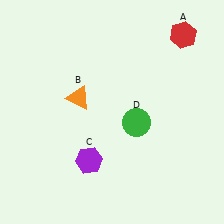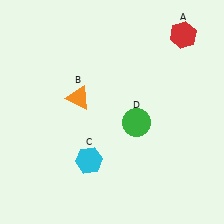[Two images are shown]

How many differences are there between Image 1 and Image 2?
There is 1 difference between the two images.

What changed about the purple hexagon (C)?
In Image 1, C is purple. In Image 2, it changed to cyan.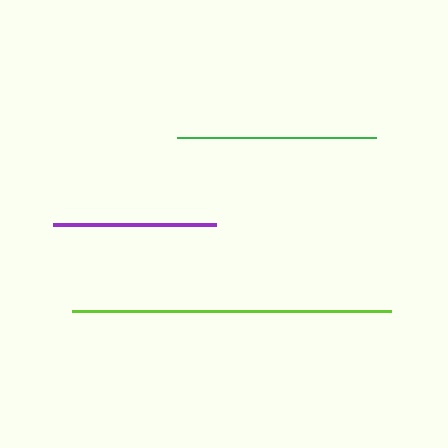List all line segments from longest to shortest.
From longest to shortest: lime, green, purple.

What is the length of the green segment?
The green segment is approximately 199 pixels long.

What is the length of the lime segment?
The lime segment is approximately 320 pixels long.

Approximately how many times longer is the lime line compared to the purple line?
The lime line is approximately 2.0 times the length of the purple line.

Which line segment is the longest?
The lime line is the longest at approximately 320 pixels.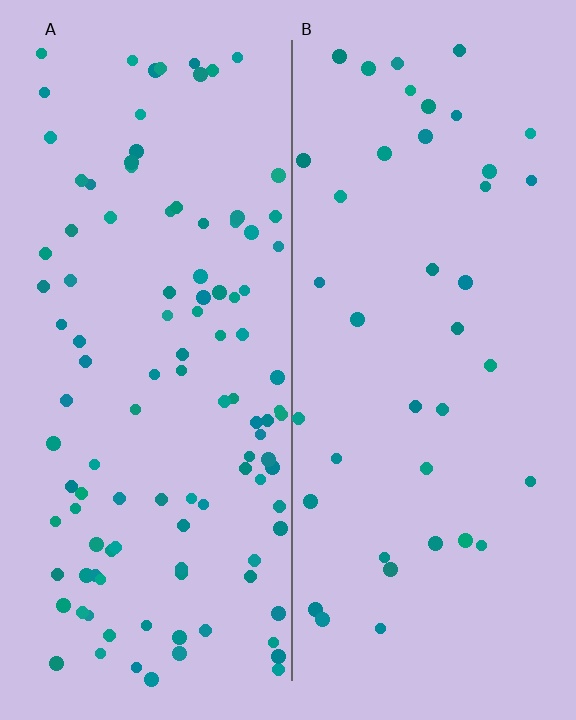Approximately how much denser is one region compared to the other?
Approximately 2.7× — region A over region B.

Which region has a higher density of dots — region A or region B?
A (the left).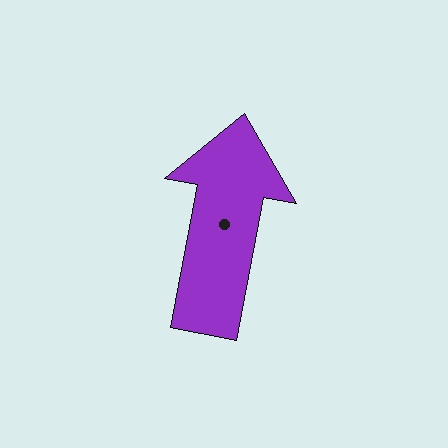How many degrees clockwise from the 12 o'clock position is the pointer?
Approximately 11 degrees.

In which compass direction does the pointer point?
North.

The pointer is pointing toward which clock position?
Roughly 12 o'clock.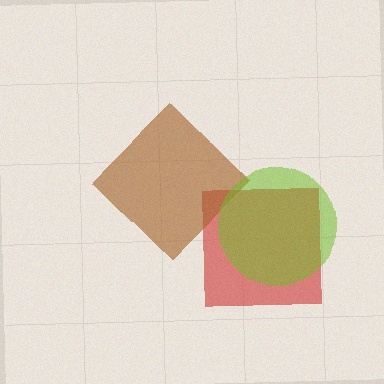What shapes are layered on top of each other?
The layered shapes are: a red square, a brown diamond, a lime circle.